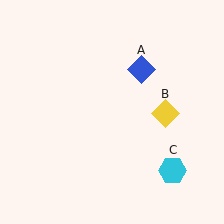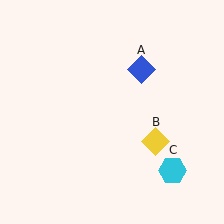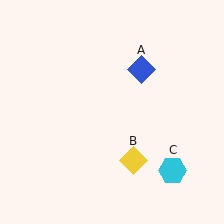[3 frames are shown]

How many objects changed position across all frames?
1 object changed position: yellow diamond (object B).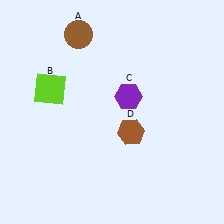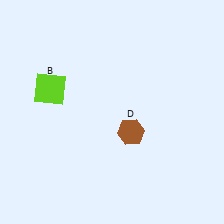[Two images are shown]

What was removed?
The purple hexagon (C), the brown circle (A) were removed in Image 2.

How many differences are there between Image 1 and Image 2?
There are 2 differences between the two images.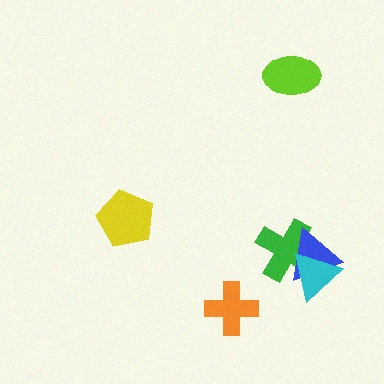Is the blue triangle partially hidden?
Yes, it is partially covered by another shape.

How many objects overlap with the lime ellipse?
0 objects overlap with the lime ellipse.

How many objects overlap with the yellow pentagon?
0 objects overlap with the yellow pentagon.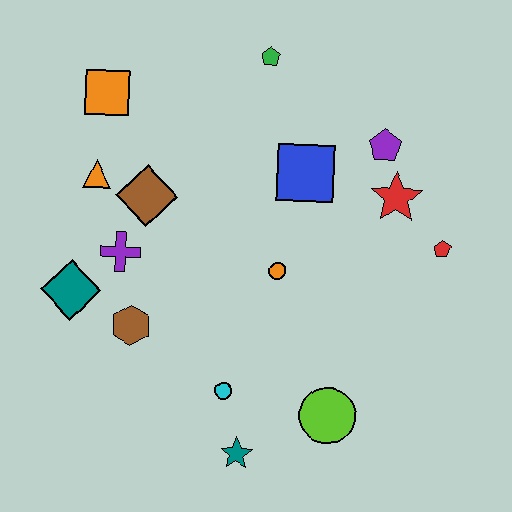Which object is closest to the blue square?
The purple pentagon is closest to the blue square.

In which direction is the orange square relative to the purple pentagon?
The orange square is to the left of the purple pentagon.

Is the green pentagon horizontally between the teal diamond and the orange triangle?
No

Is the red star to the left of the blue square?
No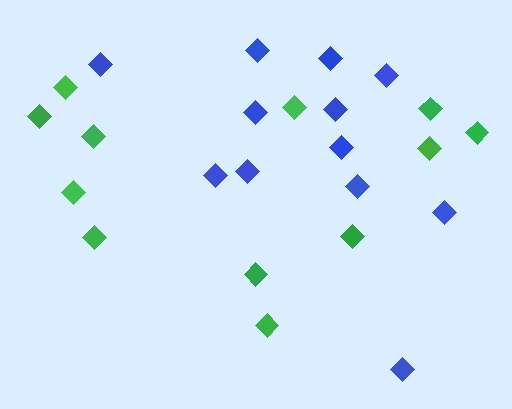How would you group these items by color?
There are 2 groups: one group of green diamonds (12) and one group of blue diamonds (12).